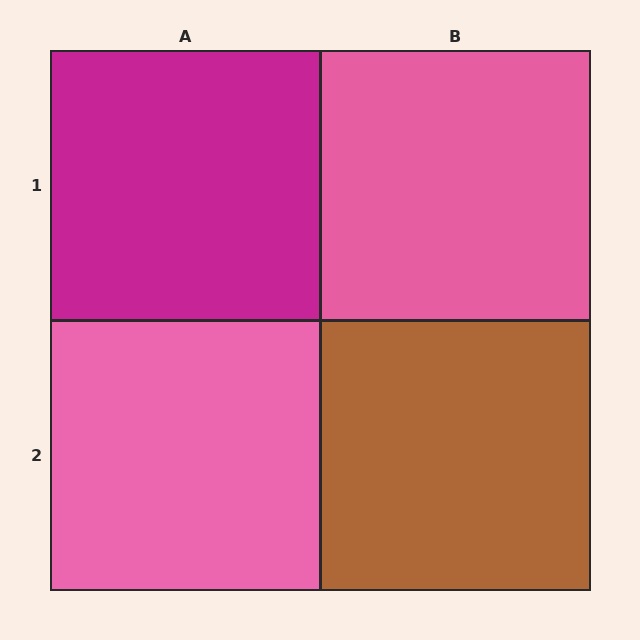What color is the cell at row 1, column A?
Magenta.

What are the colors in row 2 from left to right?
Pink, brown.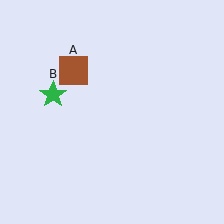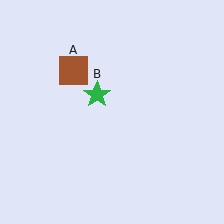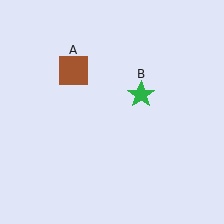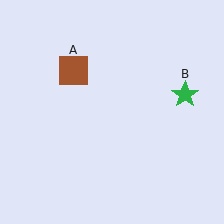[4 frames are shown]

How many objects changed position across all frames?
1 object changed position: green star (object B).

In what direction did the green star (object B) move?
The green star (object B) moved right.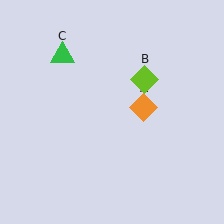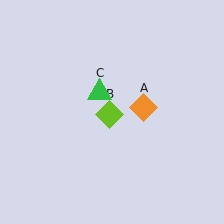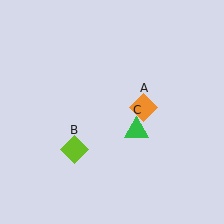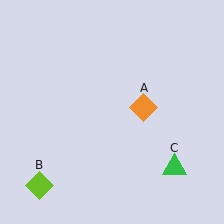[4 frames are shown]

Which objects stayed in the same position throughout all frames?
Orange diamond (object A) remained stationary.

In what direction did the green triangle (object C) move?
The green triangle (object C) moved down and to the right.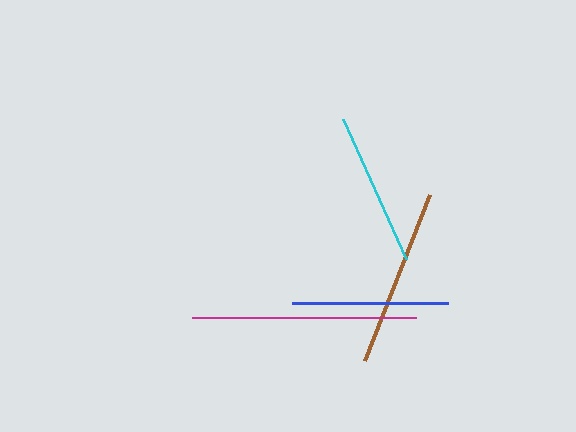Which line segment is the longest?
The magenta line is the longest at approximately 224 pixels.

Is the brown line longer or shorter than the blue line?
The brown line is longer than the blue line.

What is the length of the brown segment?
The brown segment is approximately 178 pixels long.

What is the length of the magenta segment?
The magenta segment is approximately 224 pixels long.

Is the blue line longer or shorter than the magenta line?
The magenta line is longer than the blue line.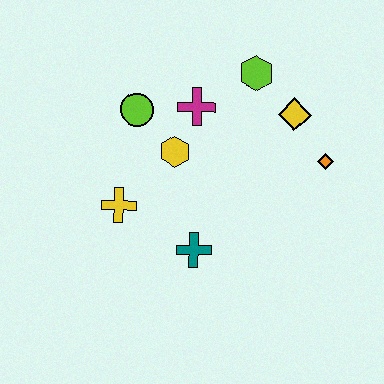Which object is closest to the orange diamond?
The yellow diamond is closest to the orange diamond.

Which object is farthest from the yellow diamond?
The yellow cross is farthest from the yellow diamond.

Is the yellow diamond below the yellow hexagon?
No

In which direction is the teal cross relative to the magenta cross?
The teal cross is below the magenta cross.